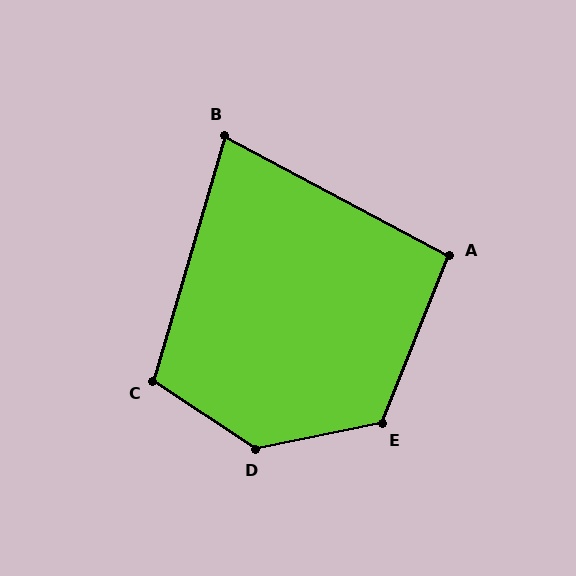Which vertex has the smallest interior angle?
B, at approximately 78 degrees.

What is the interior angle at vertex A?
Approximately 96 degrees (obtuse).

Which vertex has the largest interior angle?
D, at approximately 135 degrees.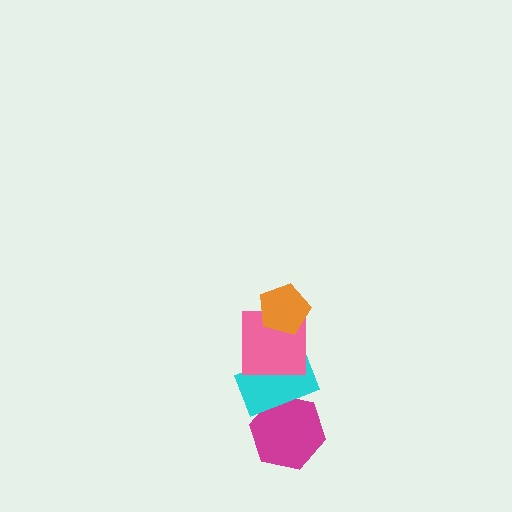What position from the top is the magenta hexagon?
The magenta hexagon is 4th from the top.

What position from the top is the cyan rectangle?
The cyan rectangle is 3rd from the top.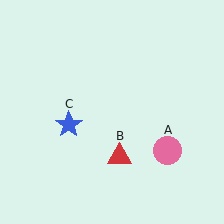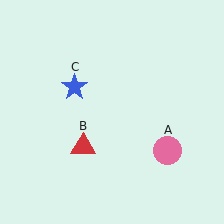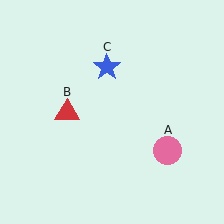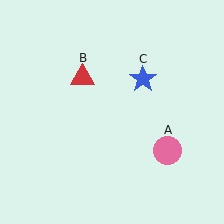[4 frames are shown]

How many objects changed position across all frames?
2 objects changed position: red triangle (object B), blue star (object C).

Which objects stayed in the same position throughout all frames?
Pink circle (object A) remained stationary.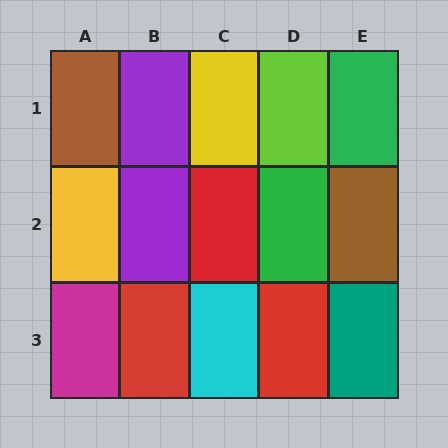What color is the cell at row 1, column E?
Green.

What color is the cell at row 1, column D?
Lime.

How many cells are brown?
2 cells are brown.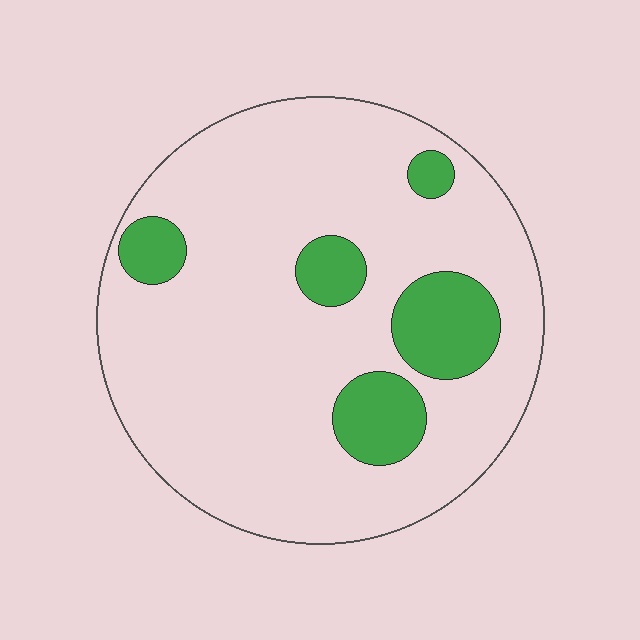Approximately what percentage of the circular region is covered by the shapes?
Approximately 15%.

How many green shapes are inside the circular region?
5.